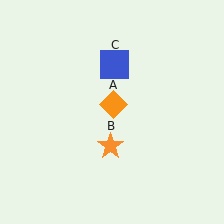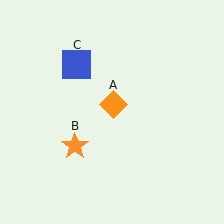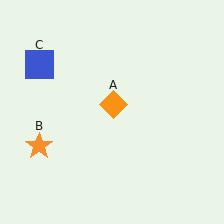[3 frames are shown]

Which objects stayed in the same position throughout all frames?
Orange diamond (object A) remained stationary.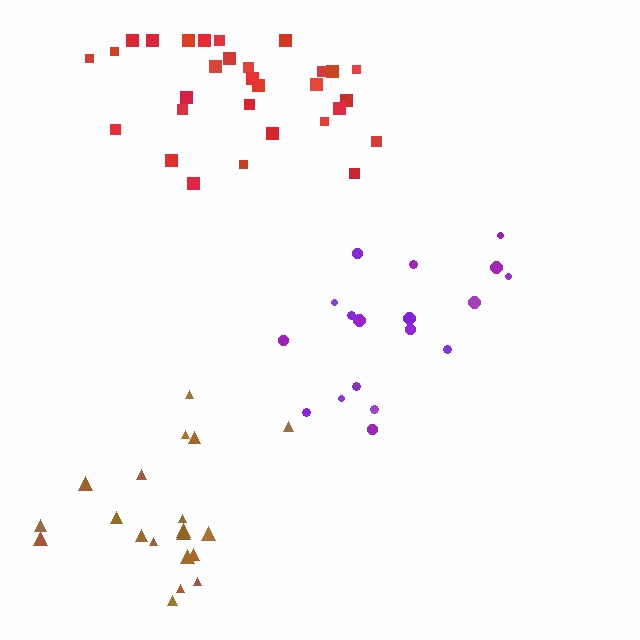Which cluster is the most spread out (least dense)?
Purple.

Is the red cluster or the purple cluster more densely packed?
Red.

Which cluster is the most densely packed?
Red.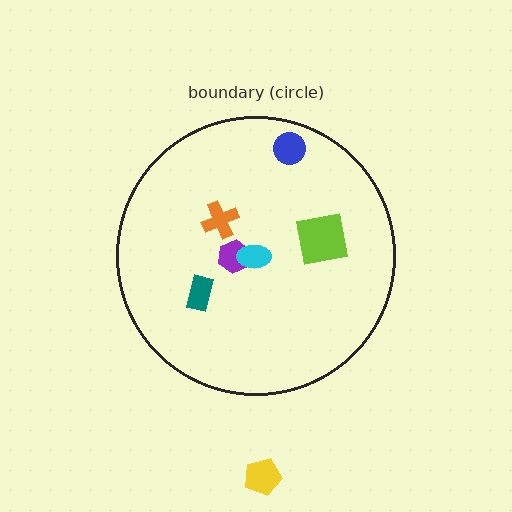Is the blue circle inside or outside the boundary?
Inside.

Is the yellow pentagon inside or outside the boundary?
Outside.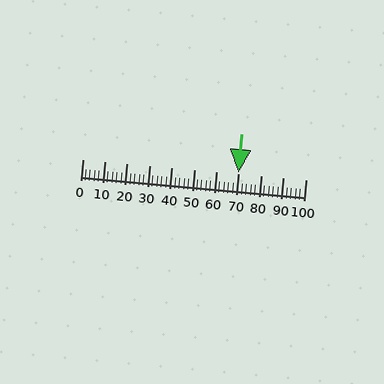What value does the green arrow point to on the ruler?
The green arrow points to approximately 70.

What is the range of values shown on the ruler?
The ruler shows values from 0 to 100.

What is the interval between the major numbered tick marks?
The major tick marks are spaced 10 units apart.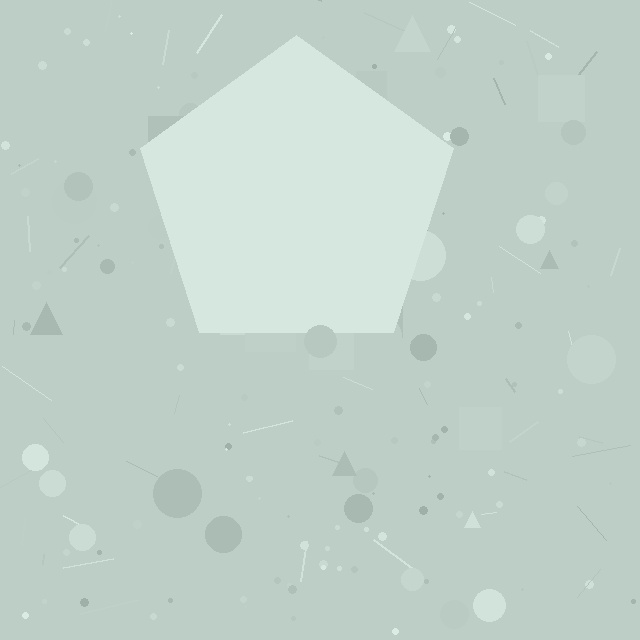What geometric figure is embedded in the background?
A pentagon is embedded in the background.